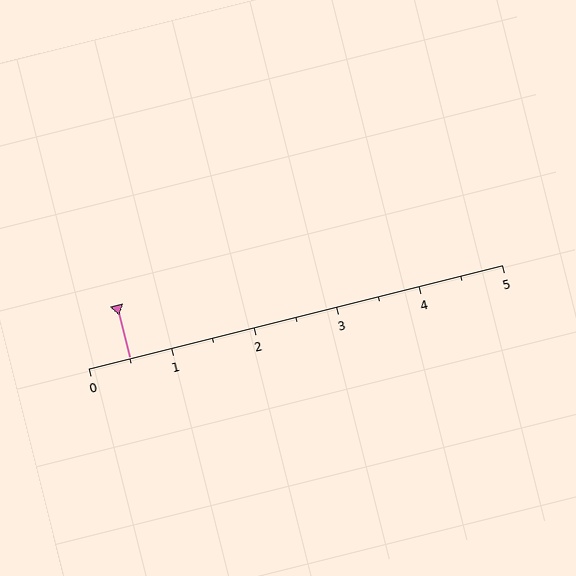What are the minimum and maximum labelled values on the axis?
The axis runs from 0 to 5.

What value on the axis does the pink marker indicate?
The marker indicates approximately 0.5.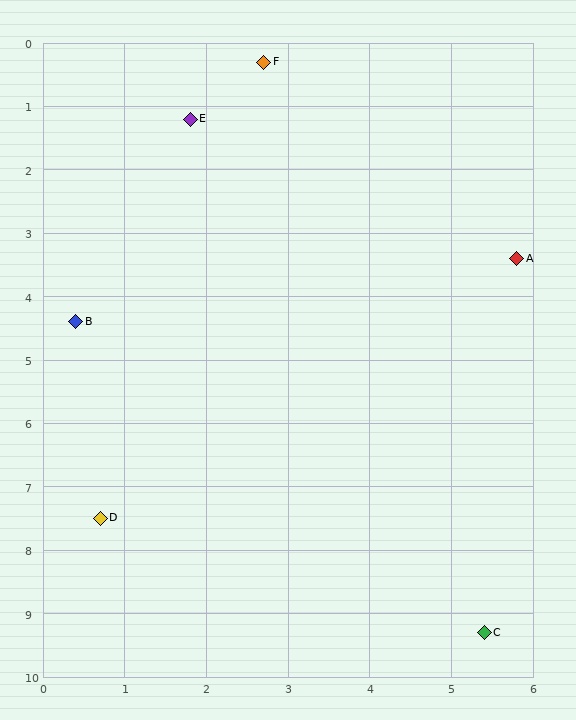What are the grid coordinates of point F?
Point F is at approximately (2.7, 0.3).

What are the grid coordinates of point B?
Point B is at approximately (0.4, 4.4).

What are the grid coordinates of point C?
Point C is at approximately (5.4, 9.3).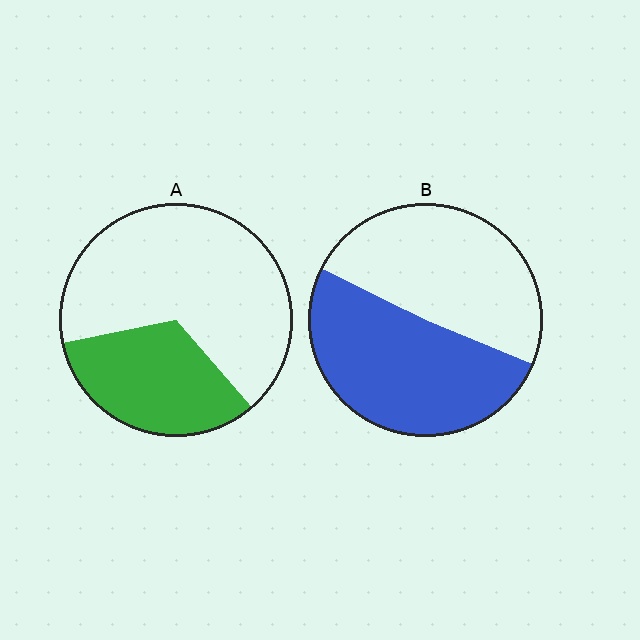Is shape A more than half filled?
No.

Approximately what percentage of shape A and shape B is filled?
A is approximately 35% and B is approximately 50%.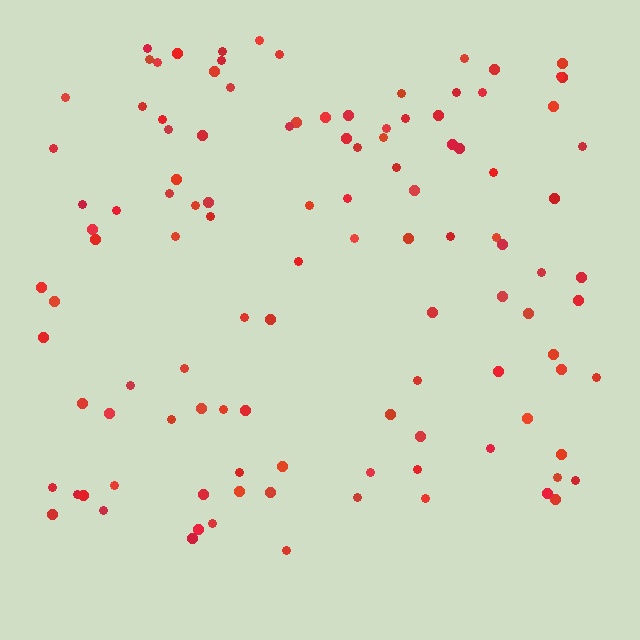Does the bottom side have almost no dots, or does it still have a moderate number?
Still a moderate number, just noticeably fewer than the top.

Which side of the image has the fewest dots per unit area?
The bottom.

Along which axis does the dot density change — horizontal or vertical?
Vertical.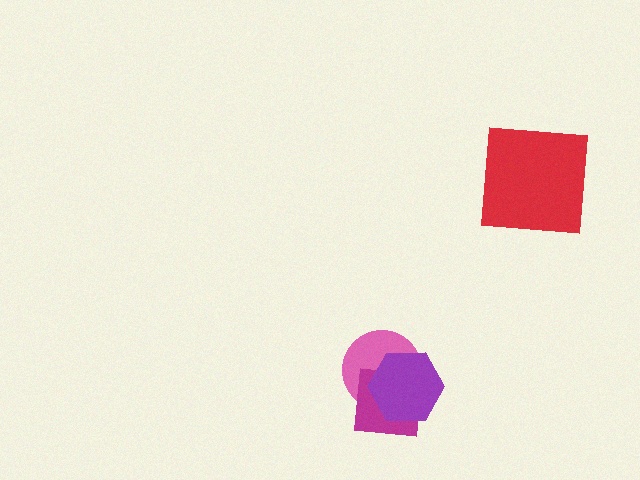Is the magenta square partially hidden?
Yes, it is partially covered by another shape.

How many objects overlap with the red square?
0 objects overlap with the red square.